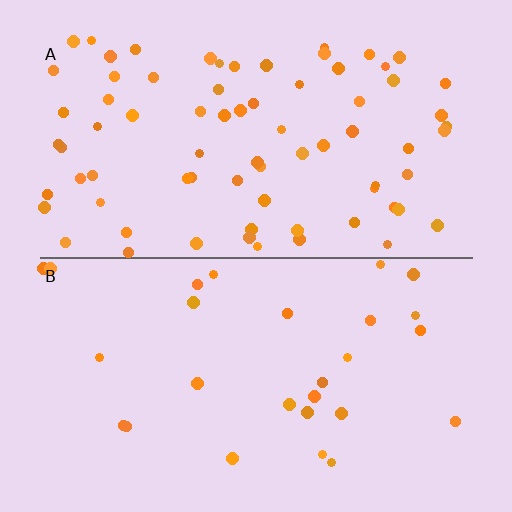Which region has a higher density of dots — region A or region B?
A (the top).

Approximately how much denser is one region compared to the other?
Approximately 2.7× — region A over region B.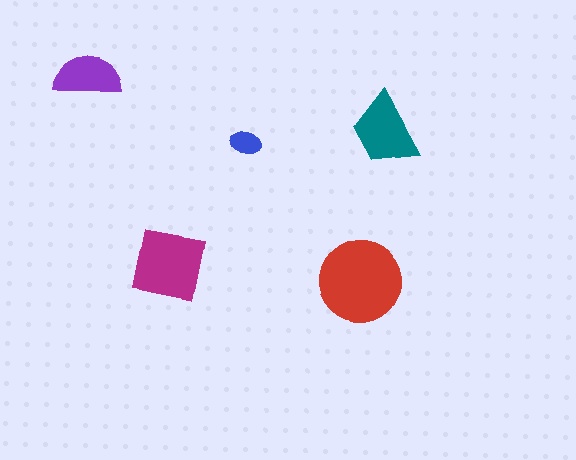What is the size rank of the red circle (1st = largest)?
1st.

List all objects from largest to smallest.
The red circle, the magenta square, the teal trapezoid, the purple semicircle, the blue ellipse.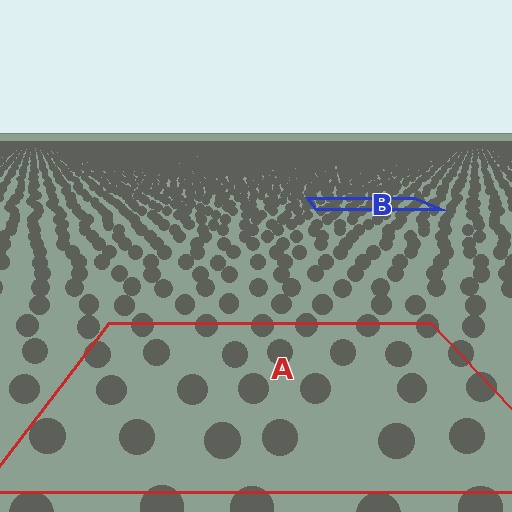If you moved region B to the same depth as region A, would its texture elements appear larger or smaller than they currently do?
They would appear larger. At a closer depth, the same texture elements are projected at a bigger on-screen size.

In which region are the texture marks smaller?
The texture marks are smaller in region B, because it is farther away.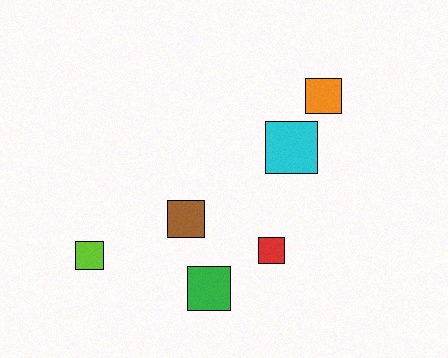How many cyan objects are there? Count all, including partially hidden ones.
There is 1 cyan object.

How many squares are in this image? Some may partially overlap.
There are 6 squares.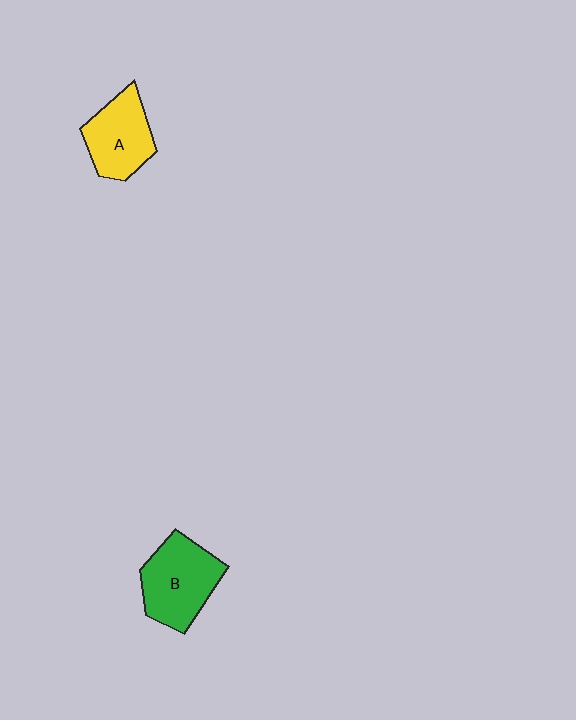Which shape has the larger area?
Shape B (green).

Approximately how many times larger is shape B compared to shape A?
Approximately 1.2 times.